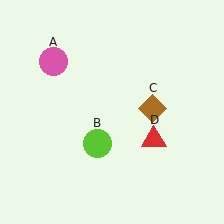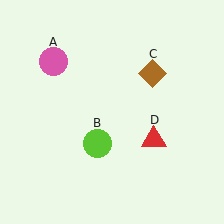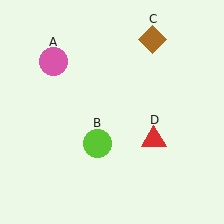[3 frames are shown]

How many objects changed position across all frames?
1 object changed position: brown diamond (object C).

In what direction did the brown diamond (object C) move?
The brown diamond (object C) moved up.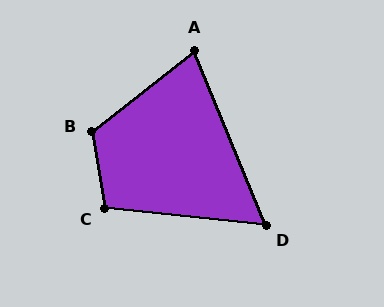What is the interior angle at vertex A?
Approximately 74 degrees (acute).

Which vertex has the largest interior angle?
B, at approximately 118 degrees.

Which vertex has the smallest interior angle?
D, at approximately 62 degrees.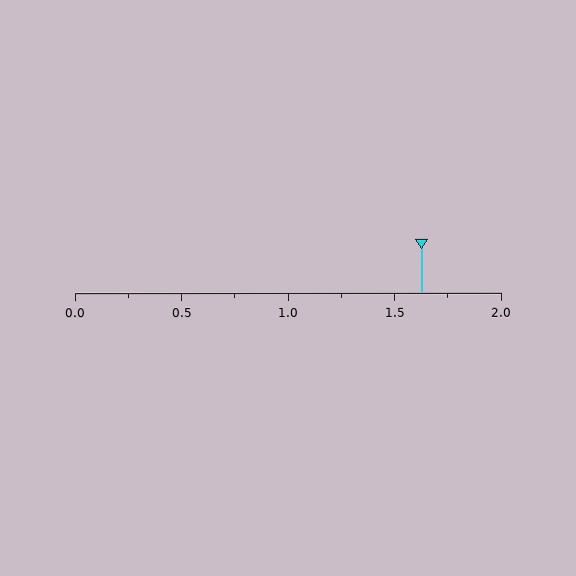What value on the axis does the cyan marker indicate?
The marker indicates approximately 1.62.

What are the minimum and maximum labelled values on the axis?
The axis runs from 0.0 to 2.0.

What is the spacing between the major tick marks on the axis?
The major ticks are spaced 0.5 apart.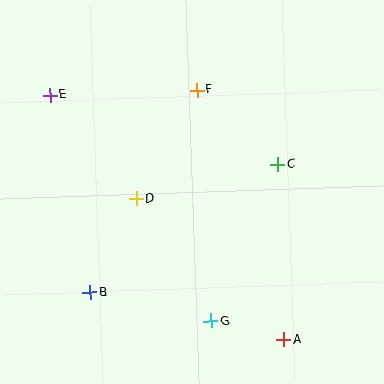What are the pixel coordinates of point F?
Point F is at (197, 90).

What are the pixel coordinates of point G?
Point G is at (211, 321).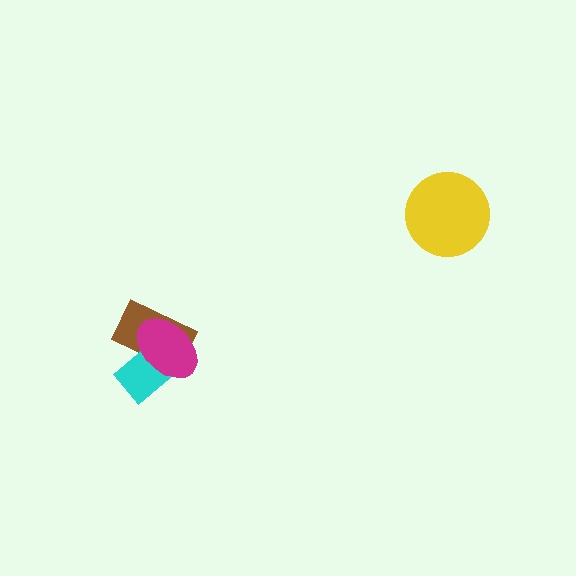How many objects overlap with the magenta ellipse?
2 objects overlap with the magenta ellipse.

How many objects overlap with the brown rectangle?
2 objects overlap with the brown rectangle.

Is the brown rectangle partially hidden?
Yes, it is partially covered by another shape.